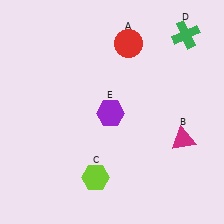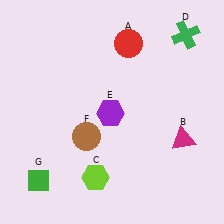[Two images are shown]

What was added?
A brown circle (F), a green diamond (G) were added in Image 2.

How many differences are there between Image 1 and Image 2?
There are 2 differences between the two images.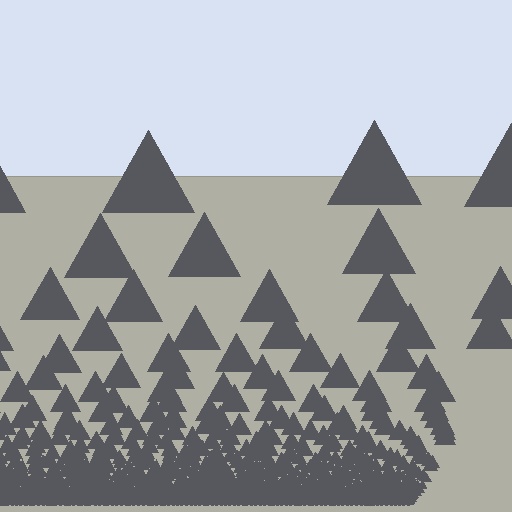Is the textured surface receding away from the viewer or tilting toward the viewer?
The surface appears to tilt toward the viewer. Texture elements get larger and sparser toward the top.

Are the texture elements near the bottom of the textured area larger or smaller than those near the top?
Smaller. The gradient is inverted — elements near the bottom are smaller and denser.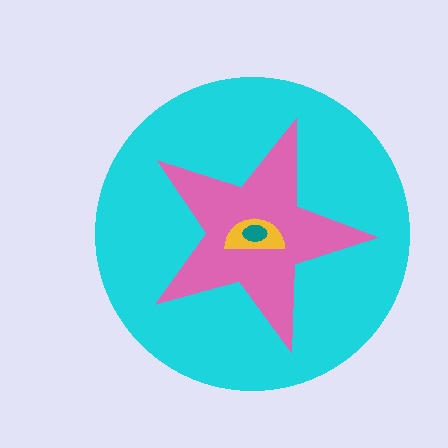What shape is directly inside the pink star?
The yellow semicircle.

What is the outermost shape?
The cyan circle.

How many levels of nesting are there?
4.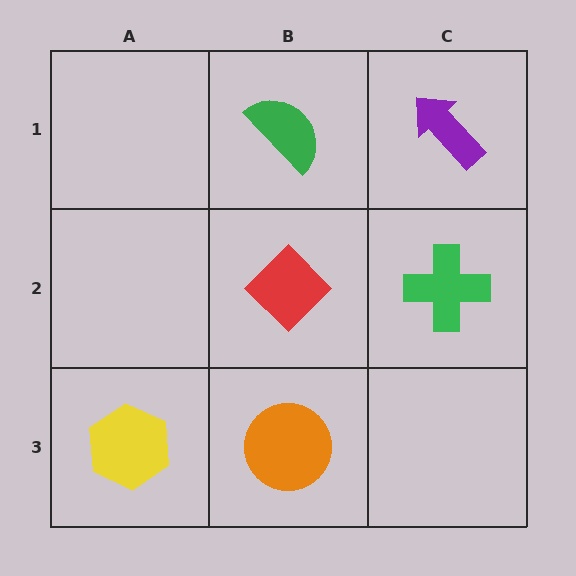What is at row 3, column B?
An orange circle.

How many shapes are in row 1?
2 shapes.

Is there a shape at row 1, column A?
No, that cell is empty.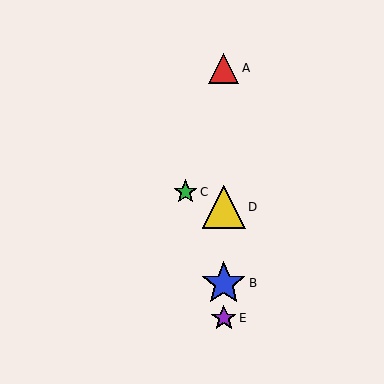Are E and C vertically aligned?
No, E is at x≈224 and C is at x≈186.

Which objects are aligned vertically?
Objects A, B, D, E are aligned vertically.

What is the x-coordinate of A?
Object A is at x≈224.